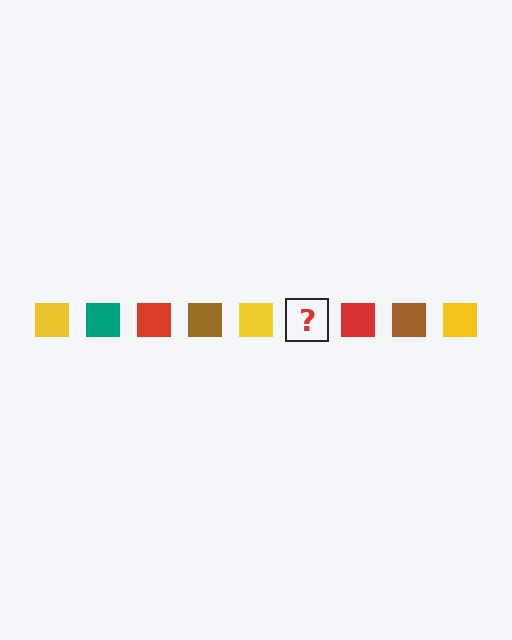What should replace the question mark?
The question mark should be replaced with a teal square.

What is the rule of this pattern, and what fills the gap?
The rule is that the pattern cycles through yellow, teal, red, brown squares. The gap should be filled with a teal square.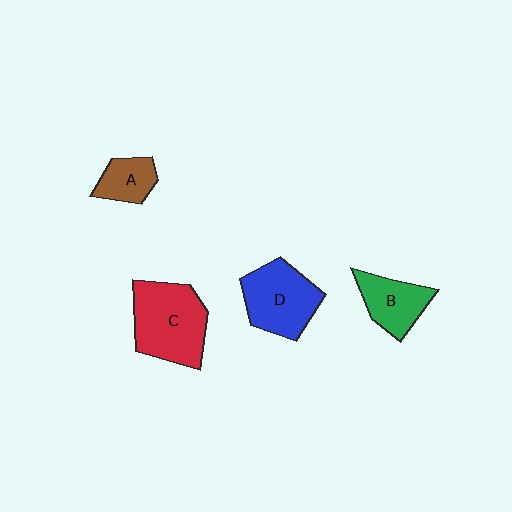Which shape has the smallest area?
Shape A (brown).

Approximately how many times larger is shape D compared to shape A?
Approximately 1.9 times.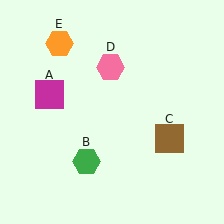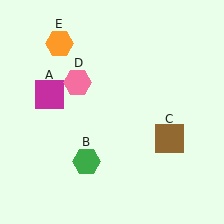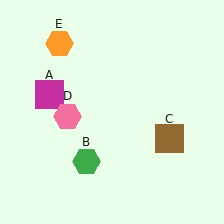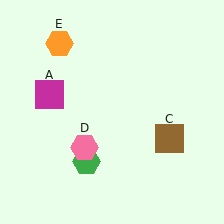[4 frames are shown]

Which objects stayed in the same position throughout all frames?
Magenta square (object A) and green hexagon (object B) and brown square (object C) and orange hexagon (object E) remained stationary.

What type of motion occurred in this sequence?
The pink hexagon (object D) rotated counterclockwise around the center of the scene.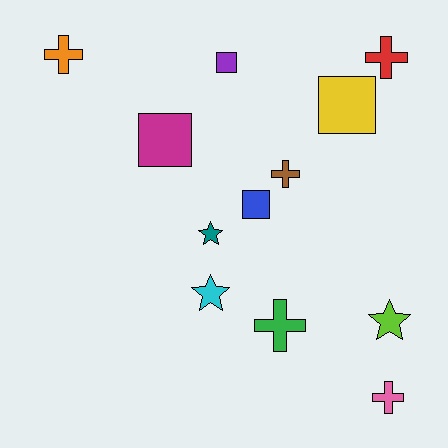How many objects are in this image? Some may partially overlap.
There are 12 objects.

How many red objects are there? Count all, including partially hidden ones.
There is 1 red object.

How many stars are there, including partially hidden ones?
There are 3 stars.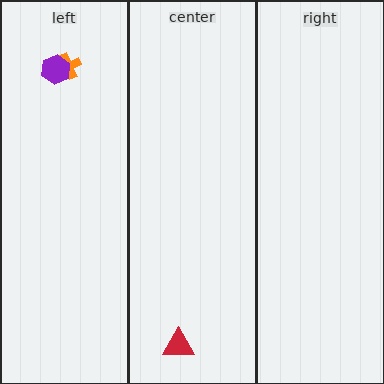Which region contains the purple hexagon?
The left region.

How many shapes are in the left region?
2.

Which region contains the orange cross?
The left region.